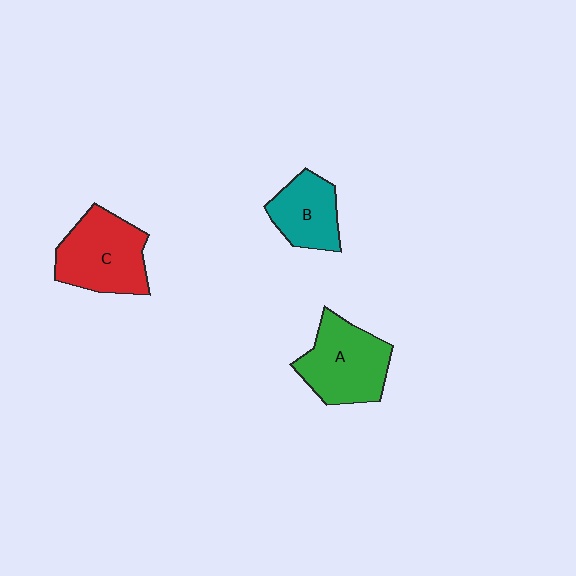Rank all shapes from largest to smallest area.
From largest to smallest: C (red), A (green), B (teal).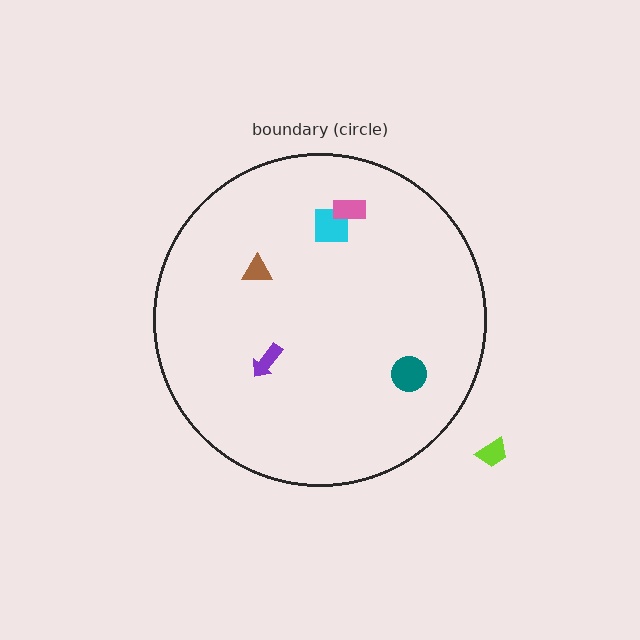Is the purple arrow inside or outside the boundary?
Inside.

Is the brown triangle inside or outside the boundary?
Inside.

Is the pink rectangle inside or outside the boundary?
Inside.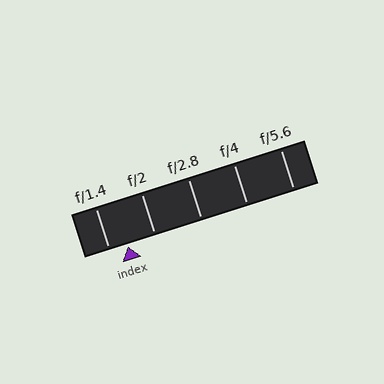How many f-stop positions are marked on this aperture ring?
There are 5 f-stop positions marked.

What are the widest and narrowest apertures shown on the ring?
The widest aperture shown is f/1.4 and the narrowest is f/5.6.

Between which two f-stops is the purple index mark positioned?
The index mark is between f/1.4 and f/2.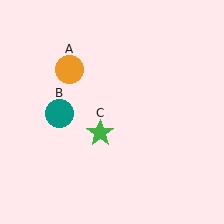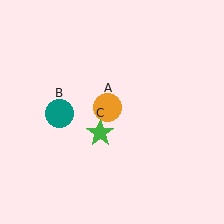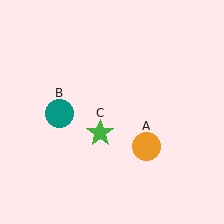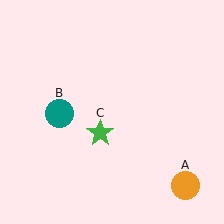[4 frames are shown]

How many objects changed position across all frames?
1 object changed position: orange circle (object A).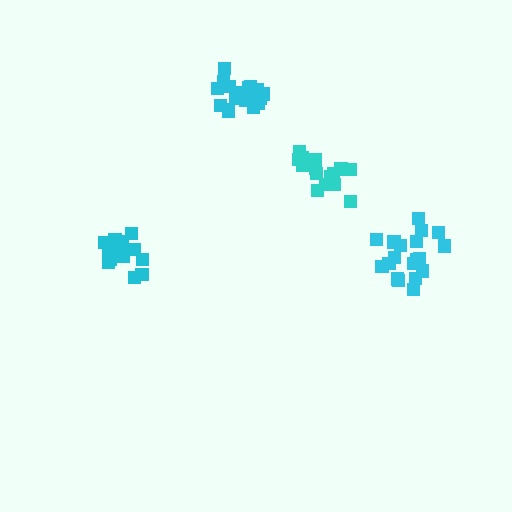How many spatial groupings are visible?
There are 4 spatial groupings.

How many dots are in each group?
Group 1: 16 dots, Group 2: 20 dots, Group 3: 20 dots, Group 4: 15 dots (71 total).